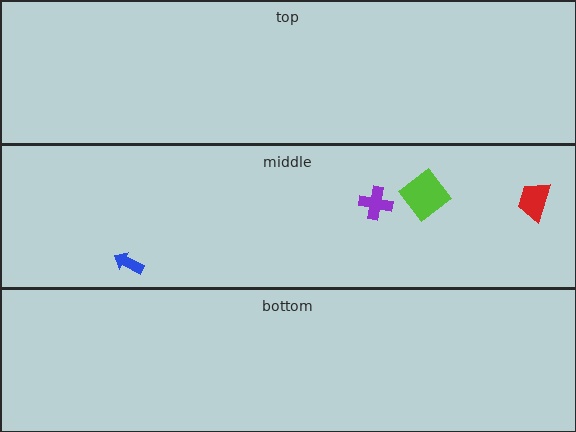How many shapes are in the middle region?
4.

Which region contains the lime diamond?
The middle region.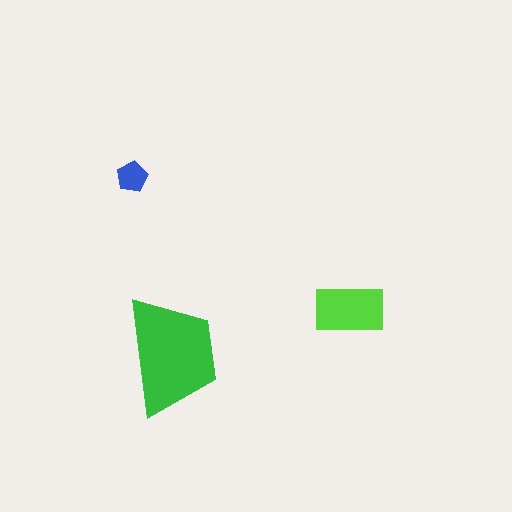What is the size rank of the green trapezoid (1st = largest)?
1st.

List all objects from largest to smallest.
The green trapezoid, the lime rectangle, the blue pentagon.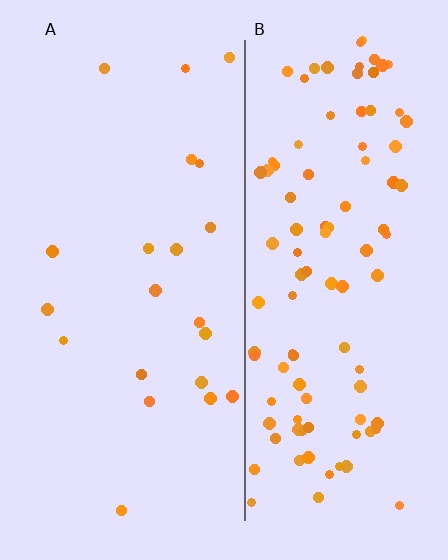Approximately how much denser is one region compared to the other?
Approximately 4.8× — region B over region A.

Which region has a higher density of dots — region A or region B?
B (the right).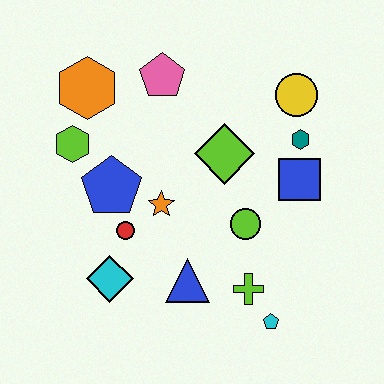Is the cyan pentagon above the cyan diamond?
No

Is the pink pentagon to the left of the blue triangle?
Yes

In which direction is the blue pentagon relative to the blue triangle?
The blue pentagon is above the blue triangle.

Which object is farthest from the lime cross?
The orange hexagon is farthest from the lime cross.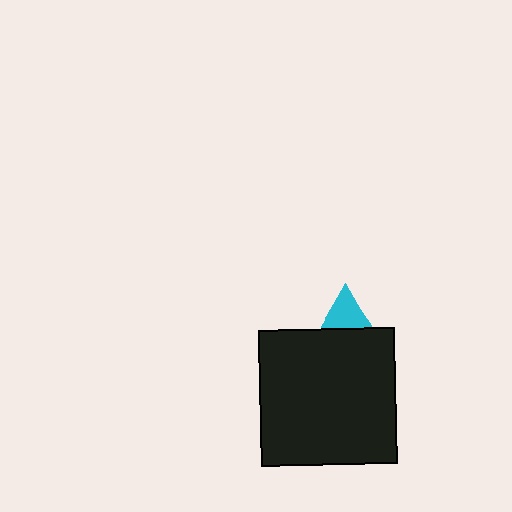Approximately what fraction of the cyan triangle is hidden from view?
Roughly 69% of the cyan triangle is hidden behind the black square.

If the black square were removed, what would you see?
You would see the complete cyan triangle.